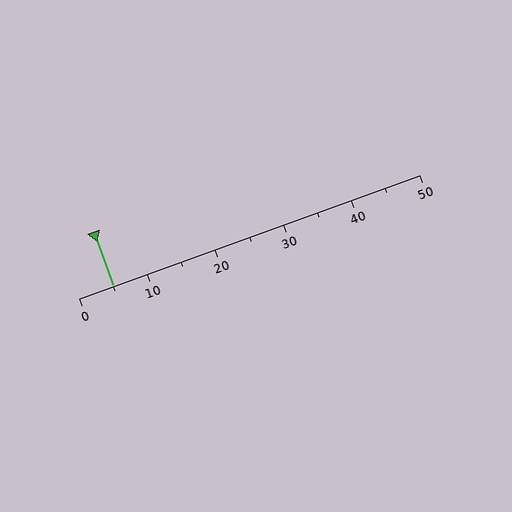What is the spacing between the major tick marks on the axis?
The major ticks are spaced 10 apart.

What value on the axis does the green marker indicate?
The marker indicates approximately 5.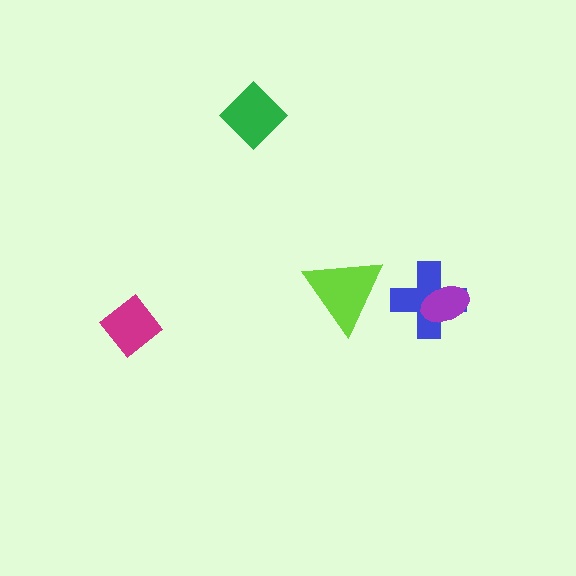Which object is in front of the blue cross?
The purple ellipse is in front of the blue cross.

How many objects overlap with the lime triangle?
0 objects overlap with the lime triangle.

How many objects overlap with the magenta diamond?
0 objects overlap with the magenta diamond.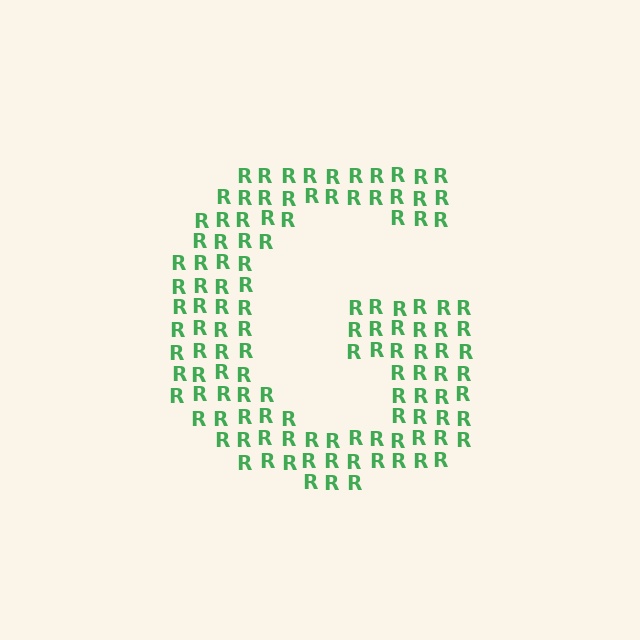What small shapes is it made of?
It is made of small letter R's.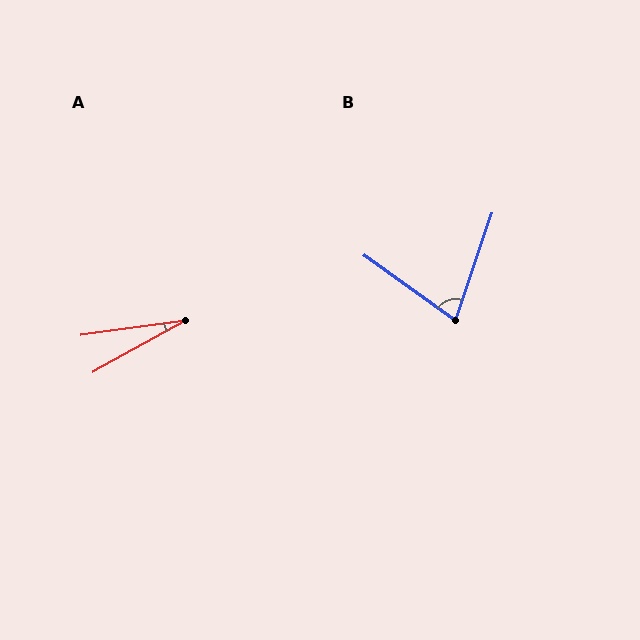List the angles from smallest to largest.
A (21°), B (73°).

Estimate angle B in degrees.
Approximately 73 degrees.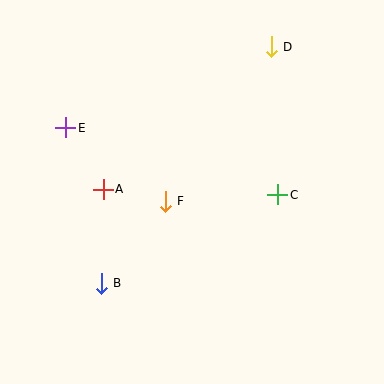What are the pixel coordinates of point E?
Point E is at (66, 128).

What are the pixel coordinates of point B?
Point B is at (101, 283).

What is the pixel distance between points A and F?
The distance between A and F is 63 pixels.